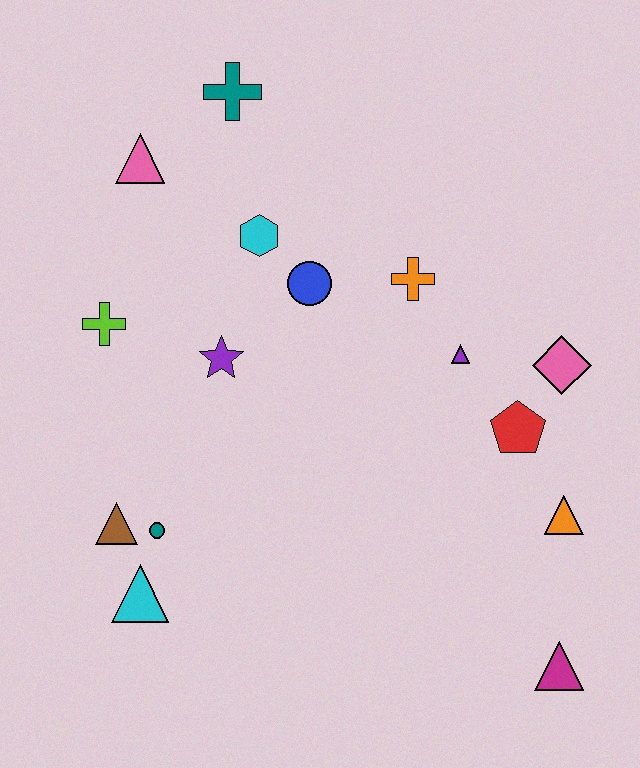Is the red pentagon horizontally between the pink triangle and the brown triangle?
No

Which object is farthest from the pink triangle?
The magenta triangle is farthest from the pink triangle.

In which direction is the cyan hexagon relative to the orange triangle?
The cyan hexagon is to the left of the orange triangle.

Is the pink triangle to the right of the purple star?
No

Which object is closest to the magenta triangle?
The orange triangle is closest to the magenta triangle.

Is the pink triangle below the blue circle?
No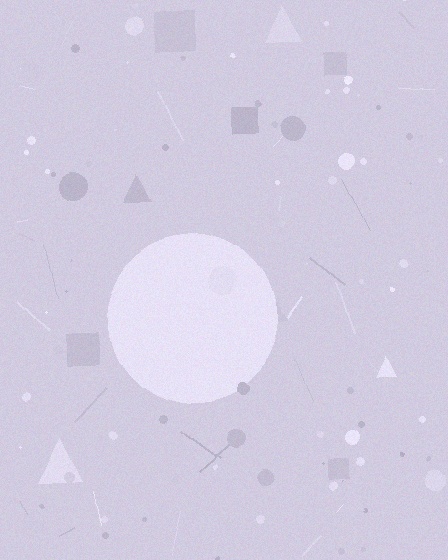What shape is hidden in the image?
A circle is hidden in the image.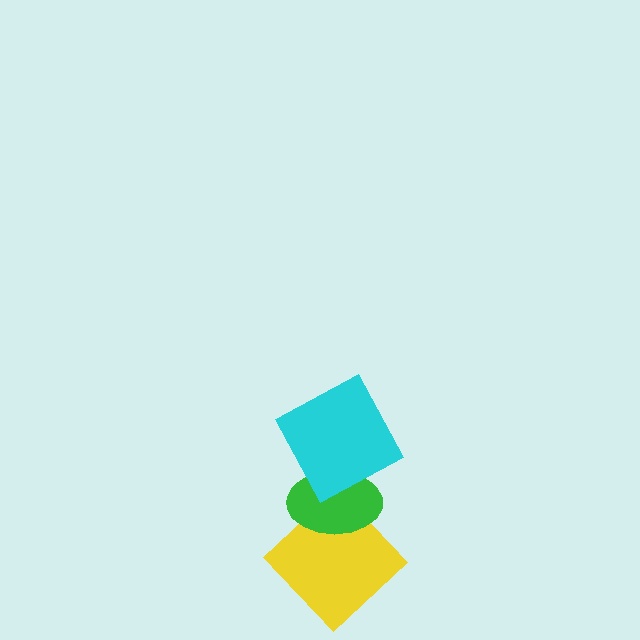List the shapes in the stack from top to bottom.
From top to bottom: the cyan square, the green ellipse, the yellow diamond.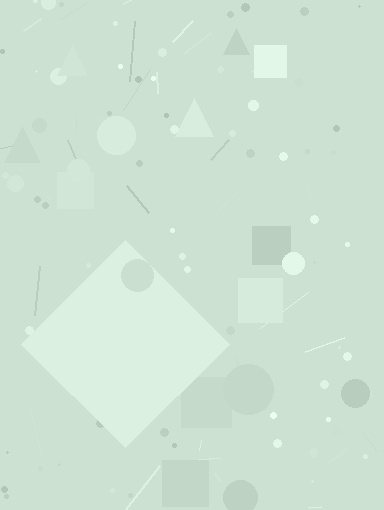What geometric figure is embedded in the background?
A diamond is embedded in the background.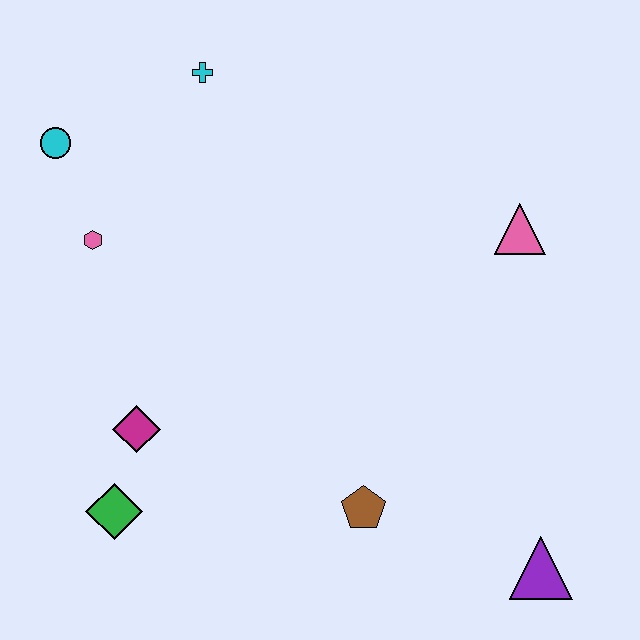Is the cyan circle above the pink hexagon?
Yes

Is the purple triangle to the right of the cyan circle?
Yes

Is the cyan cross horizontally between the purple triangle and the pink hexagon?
Yes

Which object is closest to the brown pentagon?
The purple triangle is closest to the brown pentagon.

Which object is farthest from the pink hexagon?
The purple triangle is farthest from the pink hexagon.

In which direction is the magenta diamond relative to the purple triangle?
The magenta diamond is to the left of the purple triangle.